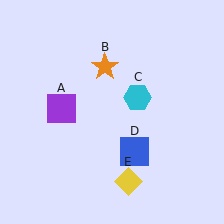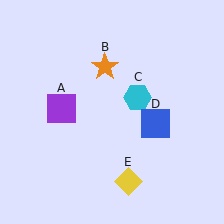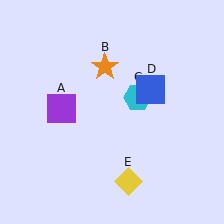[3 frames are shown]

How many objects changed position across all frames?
1 object changed position: blue square (object D).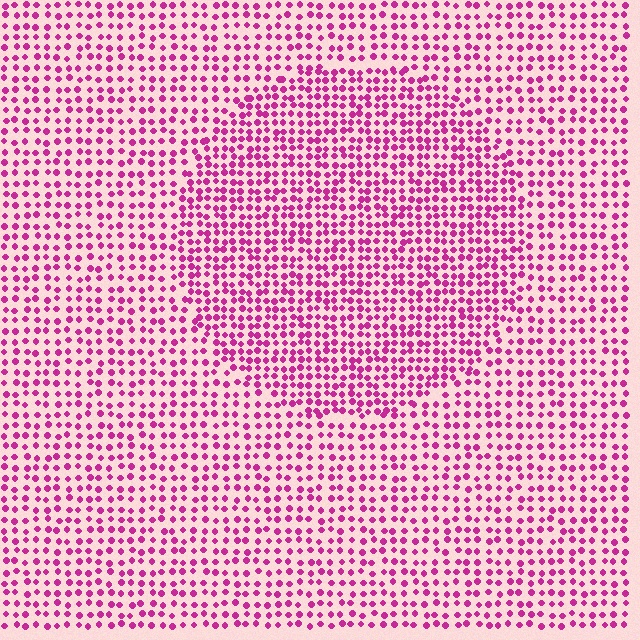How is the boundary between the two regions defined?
The boundary is defined by a change in element density (approximately 1.5x ratio). All elements are the same color, size, and shape.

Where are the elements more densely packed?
The elements are more densely packed inside the circle boundary.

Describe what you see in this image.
The image contains small magenta elements arranged at two different densities. A circle-shaped region is visible where the elements are more densely packed than the surrounding area.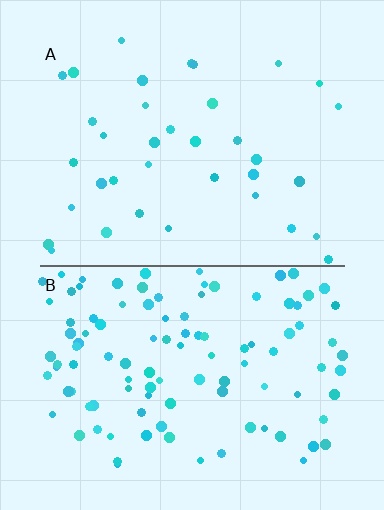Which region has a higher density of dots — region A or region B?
B (the bottom).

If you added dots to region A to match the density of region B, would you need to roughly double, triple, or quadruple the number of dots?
Approximately triple.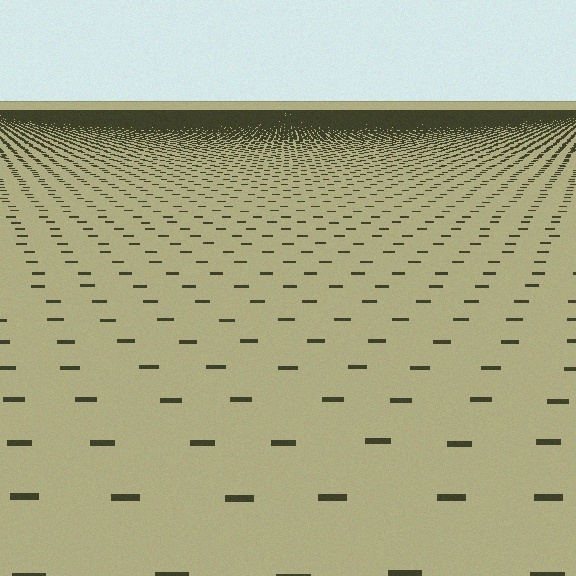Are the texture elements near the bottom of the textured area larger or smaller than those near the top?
Larger. Near the bottom, elements are closer to the viewer and appear at a bigger on-screen size.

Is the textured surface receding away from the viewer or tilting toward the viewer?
The surface is receding away from the viewer. Texture elements get smaller and denser toward the top.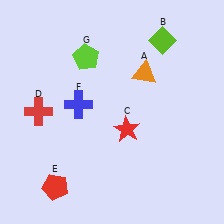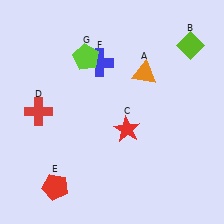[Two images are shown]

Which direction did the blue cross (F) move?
The blue cross (F) moved up.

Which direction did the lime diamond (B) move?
The lime diamond (B) moved right.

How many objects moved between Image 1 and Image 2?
2 objects moved between the two images.